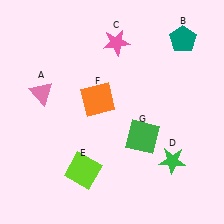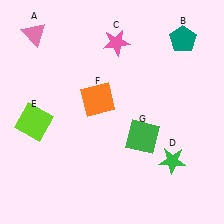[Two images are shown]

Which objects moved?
The objects that moved are: the pink triangle (A), the lime square (E).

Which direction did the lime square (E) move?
The lime square (E) moved left.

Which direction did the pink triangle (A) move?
The pink triangle (A) moved up.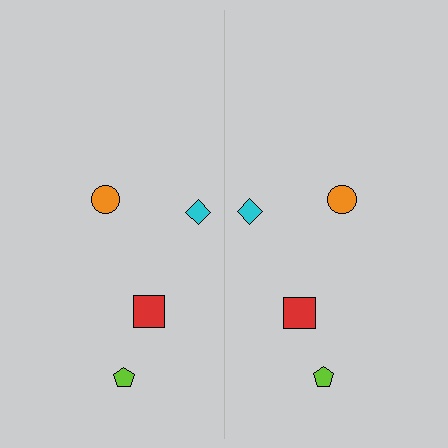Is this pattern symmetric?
Yes, this pattern has bilateral (reflection) symmetry.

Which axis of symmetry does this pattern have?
The pattern has a vertical axis of symmetry running through the center of the image.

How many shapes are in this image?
There are 8 shapes in this image.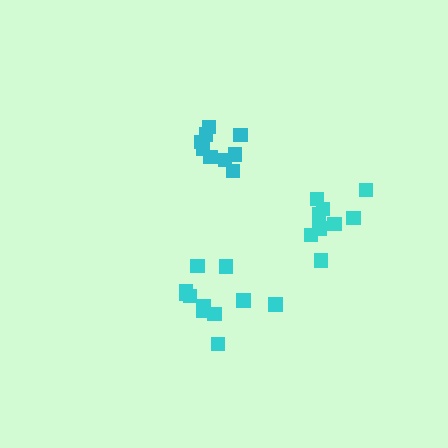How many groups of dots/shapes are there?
There are 3 groups.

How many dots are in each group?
Group 1: 9 dots, Group 2: 9 dots, Group 3: 11 dots (29 total).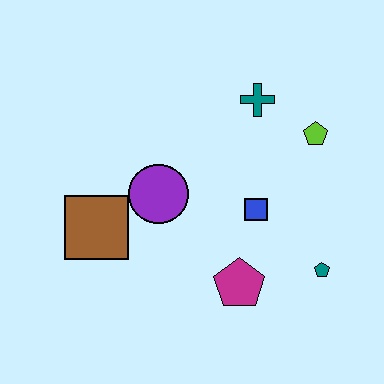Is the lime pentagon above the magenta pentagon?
Yes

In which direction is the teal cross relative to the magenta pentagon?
The teal cross is above the magenta pentagon.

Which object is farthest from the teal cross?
The brown square is farthest from the teal cross.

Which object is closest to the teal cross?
The lime pentagon is closest to the teal cross.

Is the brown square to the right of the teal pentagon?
No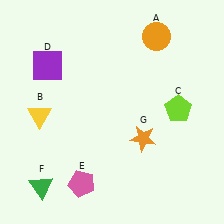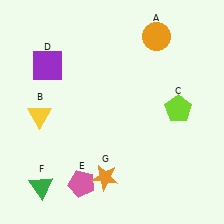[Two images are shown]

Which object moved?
The orange star (G) moved down.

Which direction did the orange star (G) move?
The orange star (G) moved down.